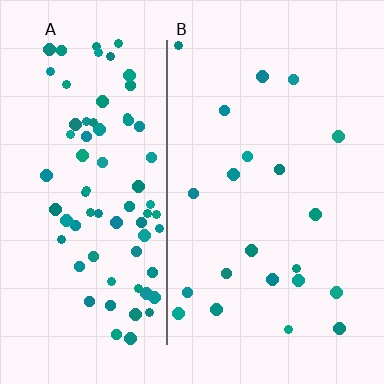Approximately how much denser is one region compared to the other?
Approximately 3.8× — region A over region B.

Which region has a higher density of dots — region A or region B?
A (the left).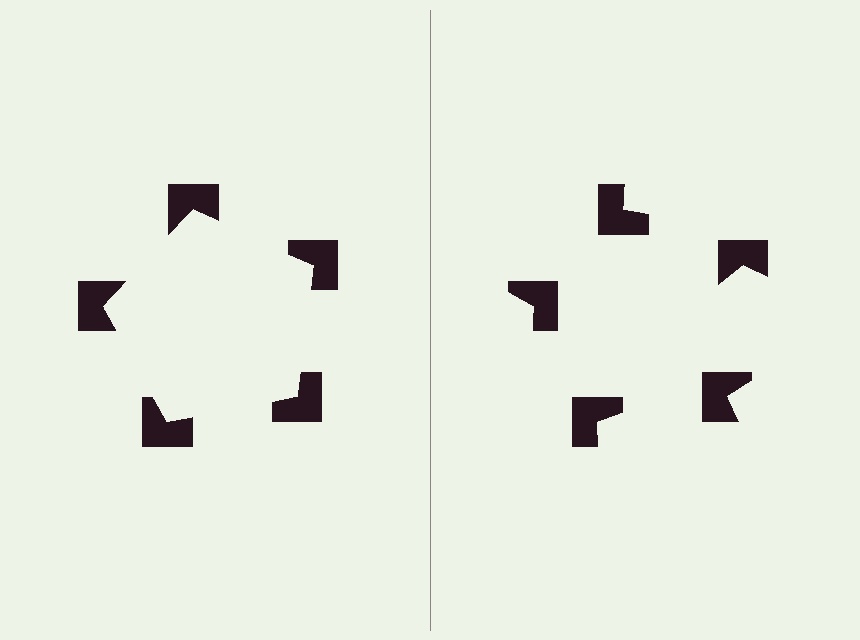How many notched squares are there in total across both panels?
10 — 5 on each side.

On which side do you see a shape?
An illusory pentagon appears on the left side. On the right side the wedge cuts are rotated, so no coherent shape forms.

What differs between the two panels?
The notched squares are positioned identically on both sides; only the wedge orientations differ. On the left they align to a pentagon; on the right they are misaligned.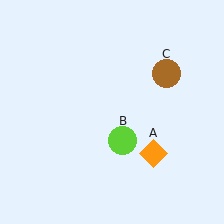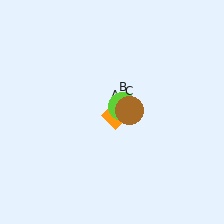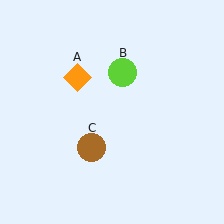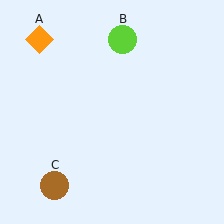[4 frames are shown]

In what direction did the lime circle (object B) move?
The lime circle (object B) moved up.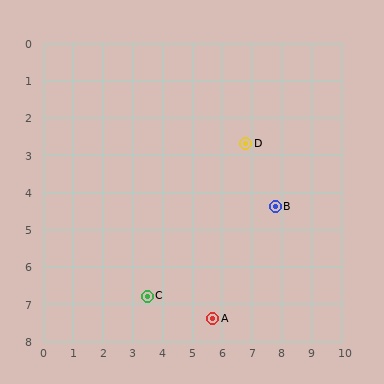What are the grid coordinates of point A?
Point A is at approximately (5.7, 7.4).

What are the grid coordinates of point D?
Point D is at approximately (6.8, 2.7).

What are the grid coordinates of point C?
Point C is at approximately (3.5, 6.8).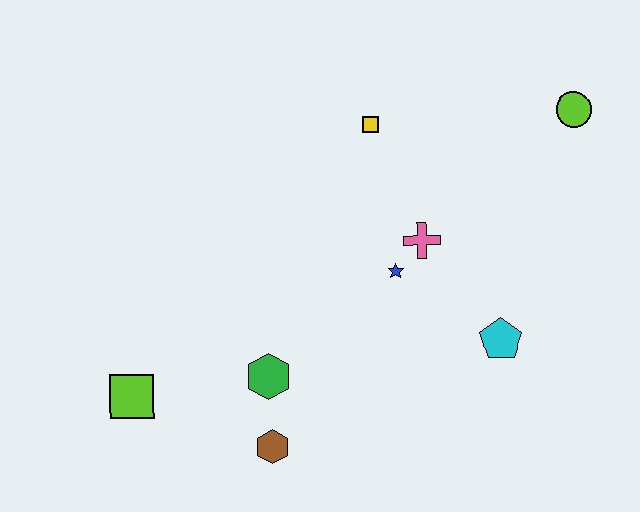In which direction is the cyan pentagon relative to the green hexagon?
The cyan pentagon is to the right of the green hexagon.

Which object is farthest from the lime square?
The lime circle is farthest from the lime square.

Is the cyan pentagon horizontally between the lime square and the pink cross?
No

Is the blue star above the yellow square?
No